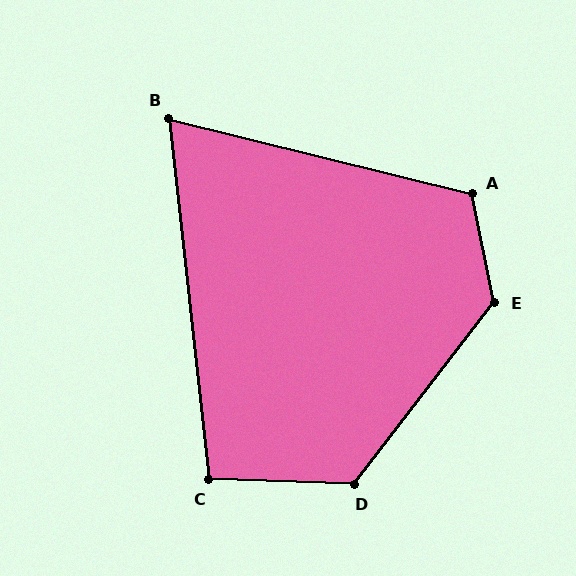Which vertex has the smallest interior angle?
B, at approximately 70 degrees.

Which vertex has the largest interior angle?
E, at approximately 131 degrees.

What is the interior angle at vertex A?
Approximately 115 degrees (obtuse).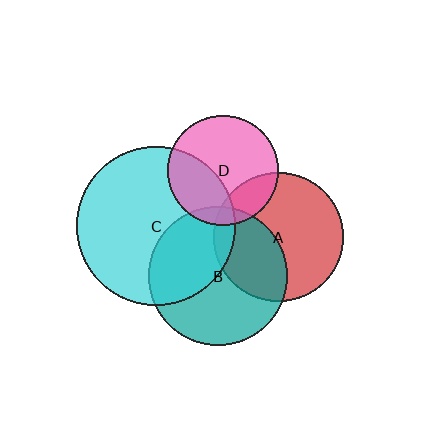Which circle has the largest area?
Circle C (cyan).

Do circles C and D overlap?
Yes.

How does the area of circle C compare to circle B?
Approximately 1.3 times.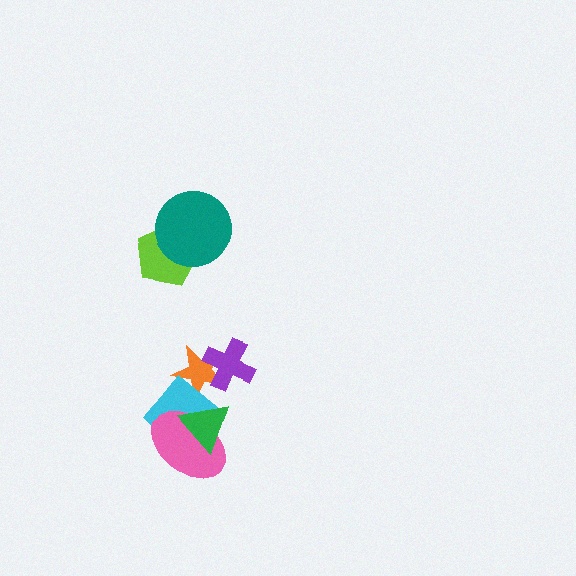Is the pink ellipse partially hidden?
Yes, it is partially covered by another shape.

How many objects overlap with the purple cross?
1 object overlaps with the purple cross.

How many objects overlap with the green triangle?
2 objects overlap with the green triangle.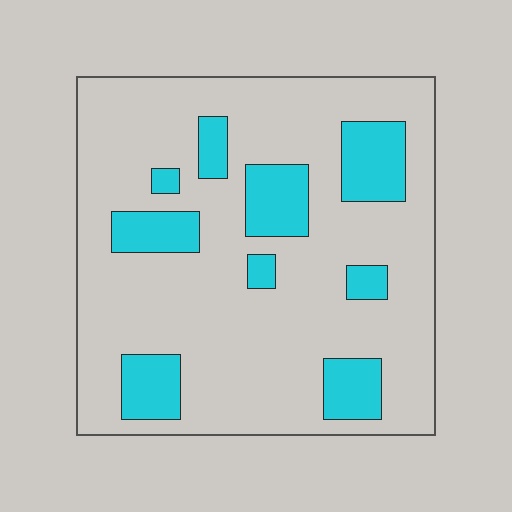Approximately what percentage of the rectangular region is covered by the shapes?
Approximately 20%.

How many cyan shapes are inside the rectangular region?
9.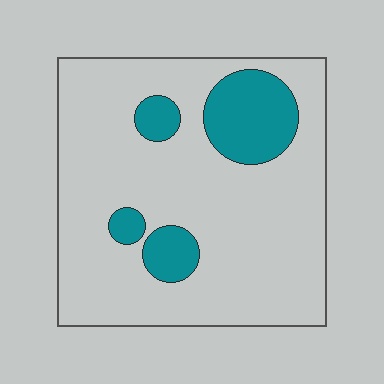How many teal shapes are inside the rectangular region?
4.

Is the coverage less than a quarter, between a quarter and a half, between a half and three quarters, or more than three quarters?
Less than a quarter.